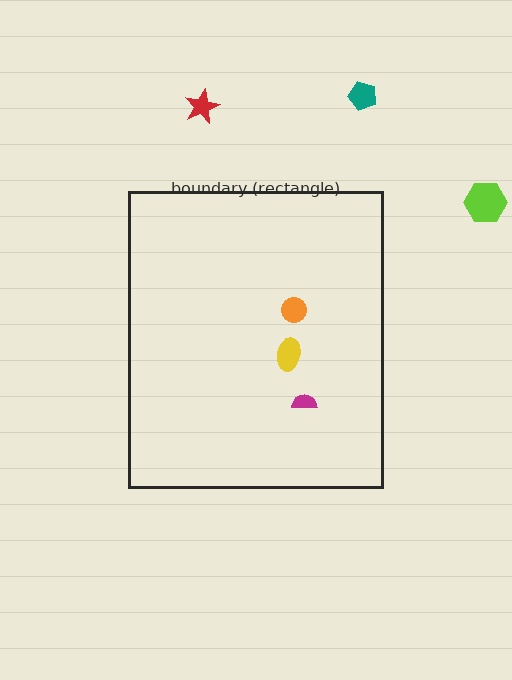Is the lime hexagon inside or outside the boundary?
Outside.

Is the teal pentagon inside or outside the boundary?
Outside.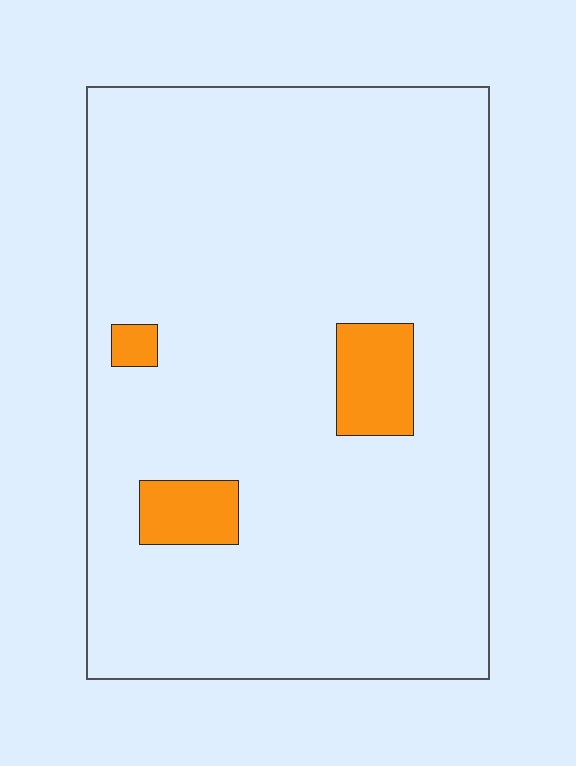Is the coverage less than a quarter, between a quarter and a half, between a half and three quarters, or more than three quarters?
Less than a quarter.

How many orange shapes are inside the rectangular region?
3.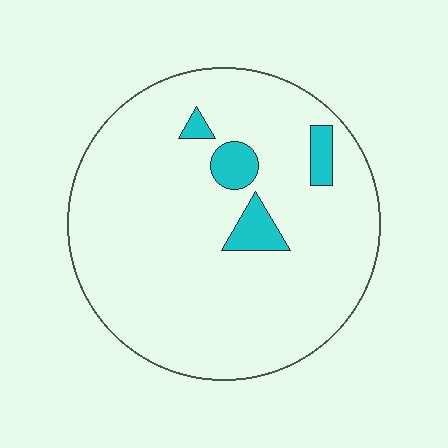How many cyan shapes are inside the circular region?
4.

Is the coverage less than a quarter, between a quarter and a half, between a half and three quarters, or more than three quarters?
Less than a quarter.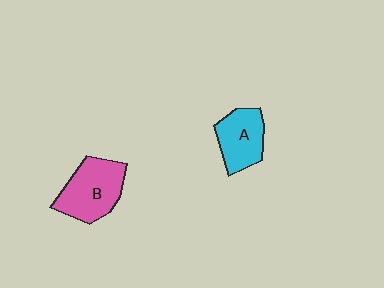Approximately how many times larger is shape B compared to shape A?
Approximately 1.3 times.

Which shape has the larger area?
Shape B (pink).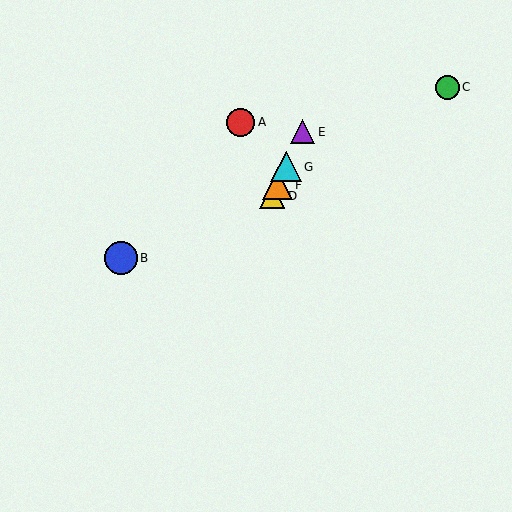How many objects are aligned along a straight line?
4 objects (D, E, F, G) are aligned along a straight line.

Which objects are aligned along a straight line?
Objects D, E, F, G are aligned along a straight line.